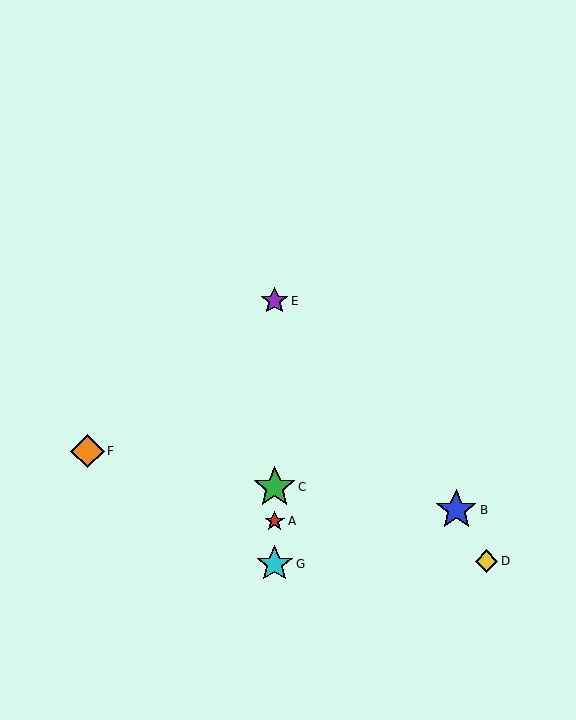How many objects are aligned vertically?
4 objects (A, C, E, G) are aligned vertically.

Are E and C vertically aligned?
Yes, both are at x≈275.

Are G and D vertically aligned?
No, G is at x≈275 and D is at x≈486.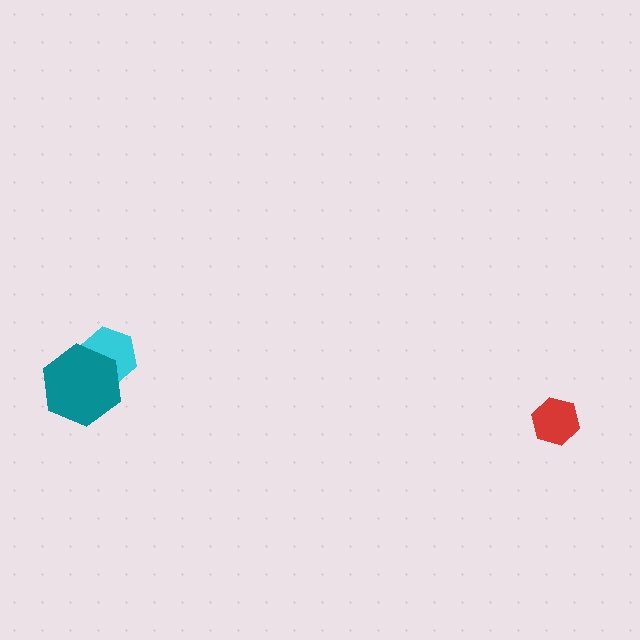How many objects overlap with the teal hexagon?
1 object overlaps with the teal hexagon.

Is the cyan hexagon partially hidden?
Yes, it is partially covered by another shape.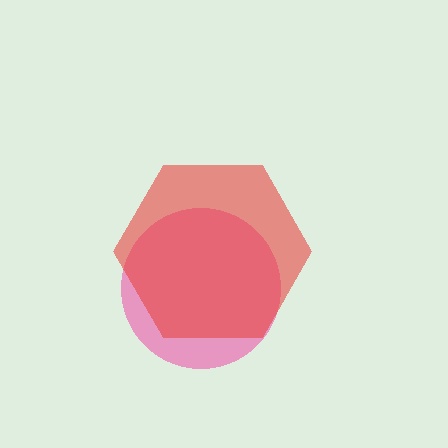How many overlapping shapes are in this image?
There are 2 overlapping shapes in the image.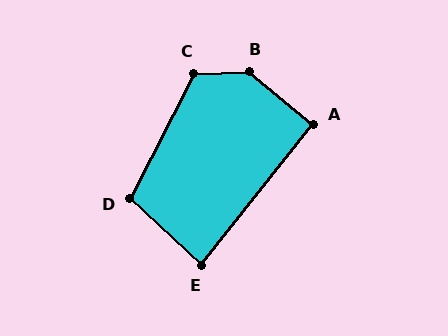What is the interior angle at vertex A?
Approximately 91 degrees (approximately right).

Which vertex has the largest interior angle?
B, at approximately 139 degrees.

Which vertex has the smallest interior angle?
E, at approximately 86 degrees.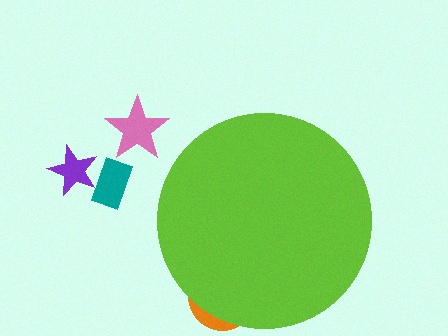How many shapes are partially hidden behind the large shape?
3 shapes are partially hidden.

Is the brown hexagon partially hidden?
Yes, the brown hexagon is partially hidden behind the lime circle.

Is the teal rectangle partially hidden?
No, the teal rectangle is fully visible.